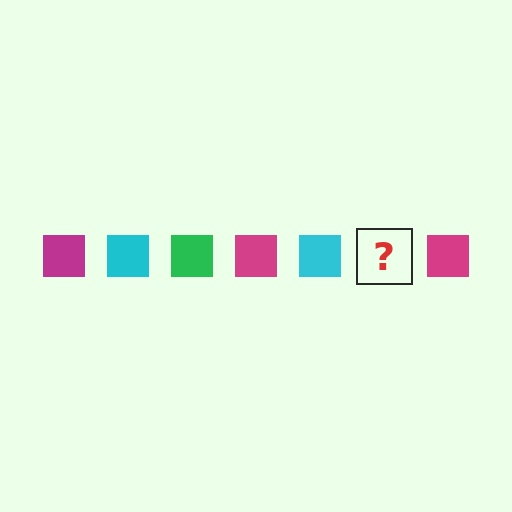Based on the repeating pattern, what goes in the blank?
The blank should be a green square.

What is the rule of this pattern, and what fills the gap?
The rule is that the pattern cycles through magenta, cyan, green squares. The gap should be filled with a green square.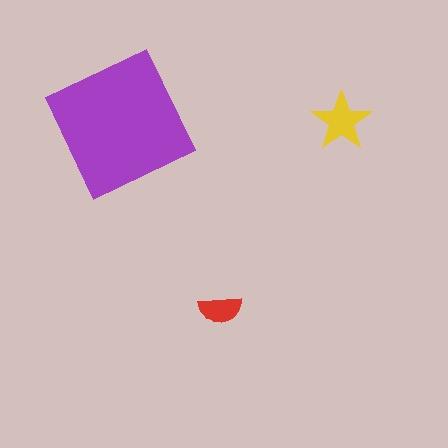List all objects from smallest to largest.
The red semicircle, the yellow star, the purple square.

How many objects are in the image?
There are 3 objects in the image.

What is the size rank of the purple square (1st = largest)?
1st.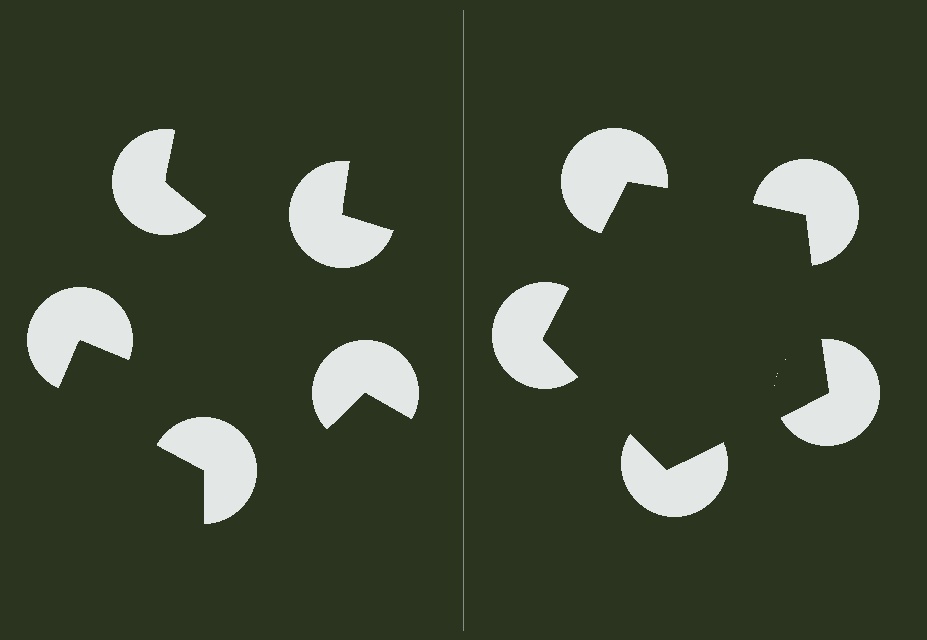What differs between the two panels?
The pac-man discs are positioned identically on both sides; only the wedge orientations differ. On the right they align to a pentagon; on the left they are misaligned.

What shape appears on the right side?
An illusory pentagon.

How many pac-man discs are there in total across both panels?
10 — 5 on each side.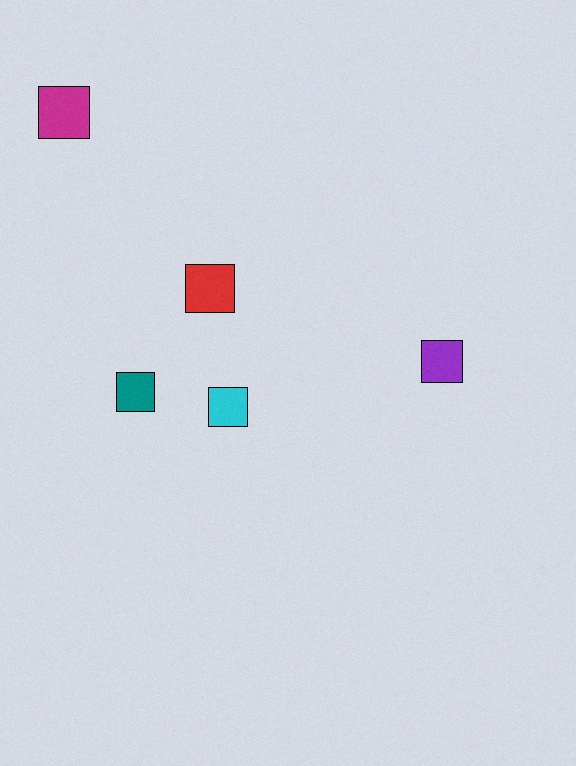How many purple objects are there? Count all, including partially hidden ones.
There is 1 purple object.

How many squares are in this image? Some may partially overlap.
There are 5 squares.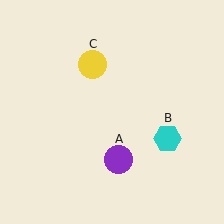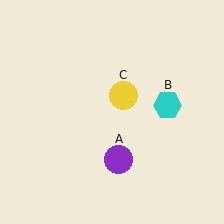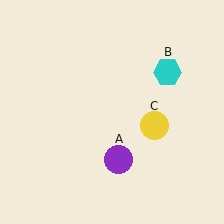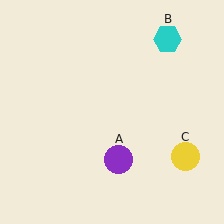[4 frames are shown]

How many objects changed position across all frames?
2 objects changed position: cyan hexagon (object B), yellow circle (object C).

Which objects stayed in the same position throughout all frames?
Purple circle (object A) remained stationary.